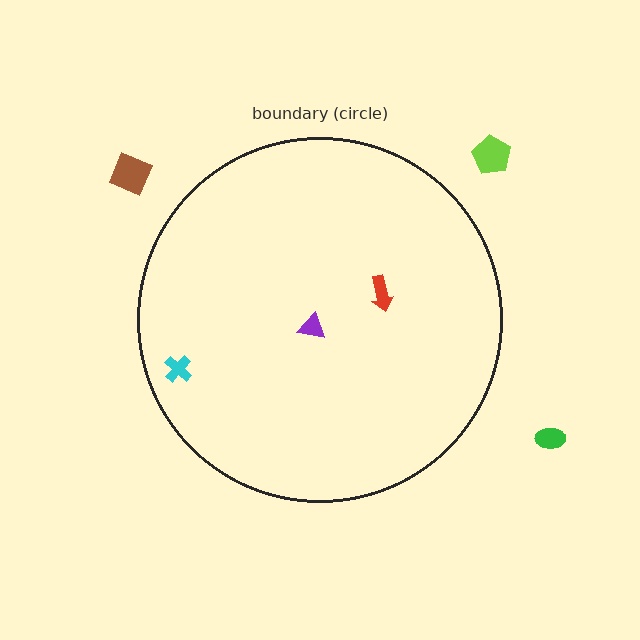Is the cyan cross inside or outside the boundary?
Inside.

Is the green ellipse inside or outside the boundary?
Outside.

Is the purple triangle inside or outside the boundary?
Inside.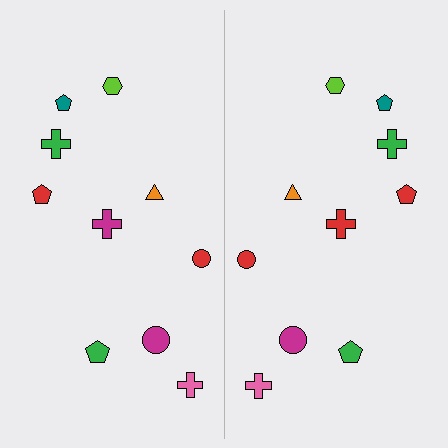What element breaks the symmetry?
The red cross on the right side breaks the symmetry — its mirror counterpart is magenta.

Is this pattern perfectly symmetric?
No, the pattern is not perfectly symmetric. The red cross on the right side breaks the symmetry — its mirror counterpart is magenta.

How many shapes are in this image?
There are 20 shapes in this image.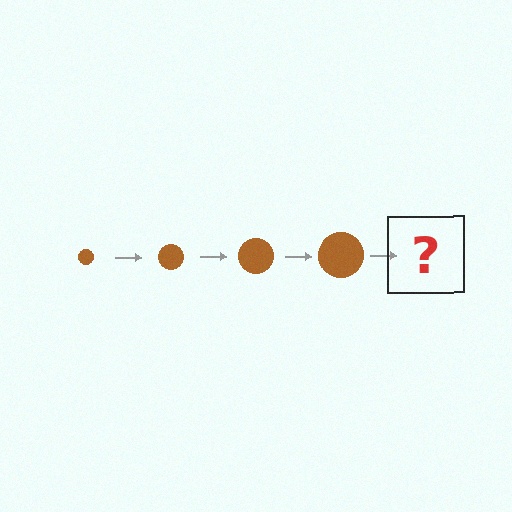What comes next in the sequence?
The next element should be a brown circle, larger than the previous one.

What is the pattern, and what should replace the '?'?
The pattern is that the circle gets progressively larger each step. The '?' should be a brown circle, larger than the previous one.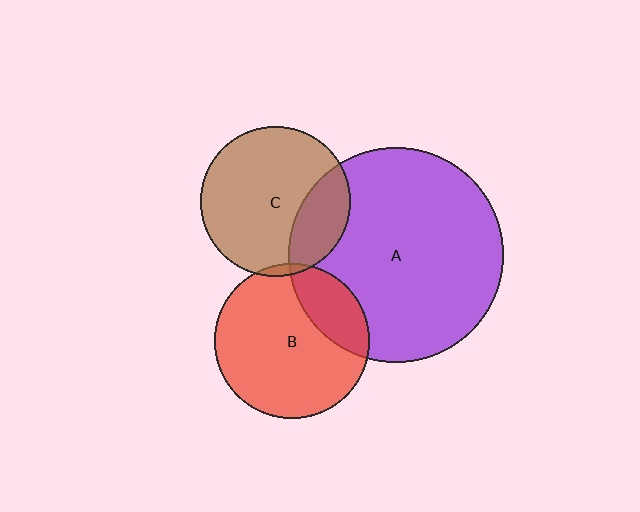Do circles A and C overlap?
Yes.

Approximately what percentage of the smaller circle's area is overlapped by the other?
Approximately 25%.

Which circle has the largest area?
Circle A (purple).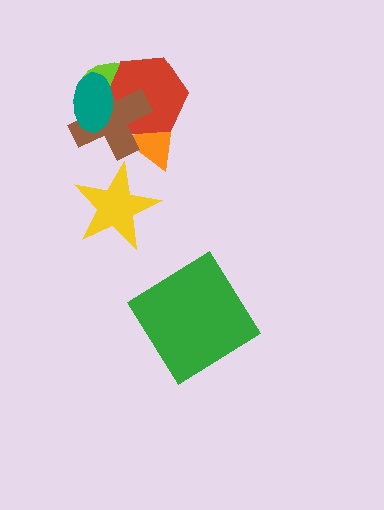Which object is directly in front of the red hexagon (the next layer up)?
The brown cross is directly in front of the red hexagon.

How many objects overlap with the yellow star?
0 objects overlap with the yellow star.